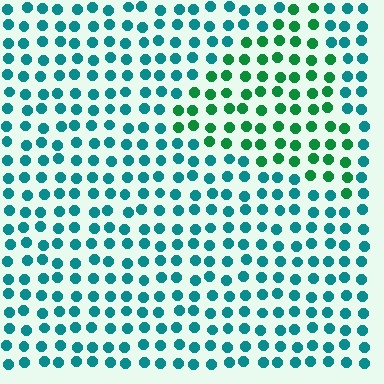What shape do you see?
I see a triangle.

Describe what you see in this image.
The image is filled with small teal elements in a uniform arrangement. A triangle-shaped region is visible where the elements are tinted to a slightly different hue, forming a subtle color boundary.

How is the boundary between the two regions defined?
The boundary is defined purely by a slight shift in hue (about 39 degrees). Spacing, size, and orientation are identical on both sides.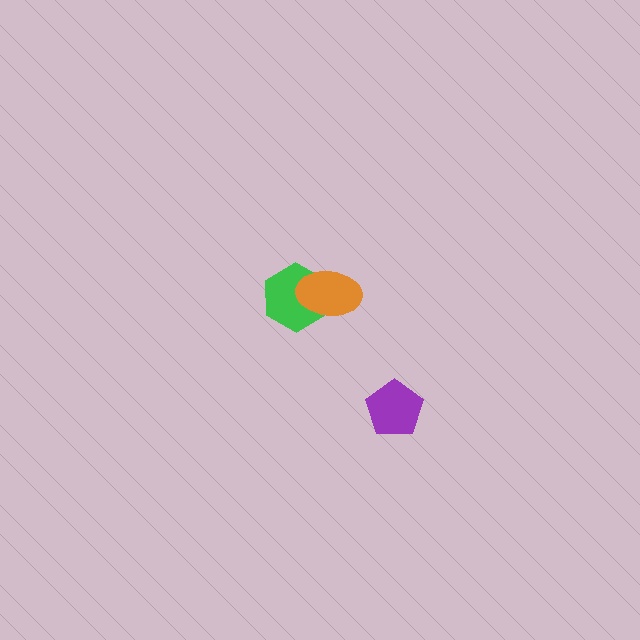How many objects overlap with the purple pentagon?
0 objects overlap with the purple pentagon.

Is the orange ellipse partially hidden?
No, no other shape covers it.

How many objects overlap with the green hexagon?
1 object overlaps with the green hexagon.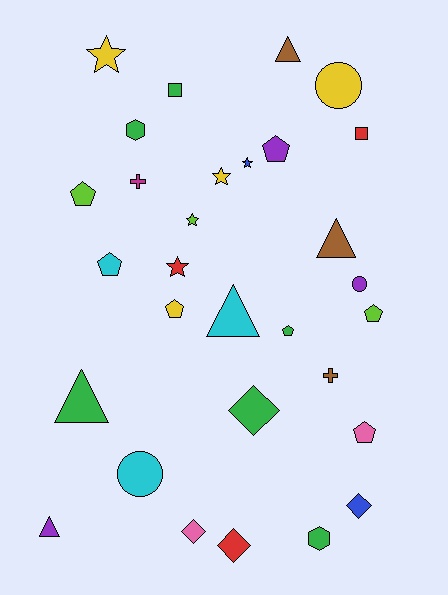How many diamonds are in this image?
There are 4 diamonds.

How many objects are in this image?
There are 30 objects.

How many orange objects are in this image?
There are no orange objects.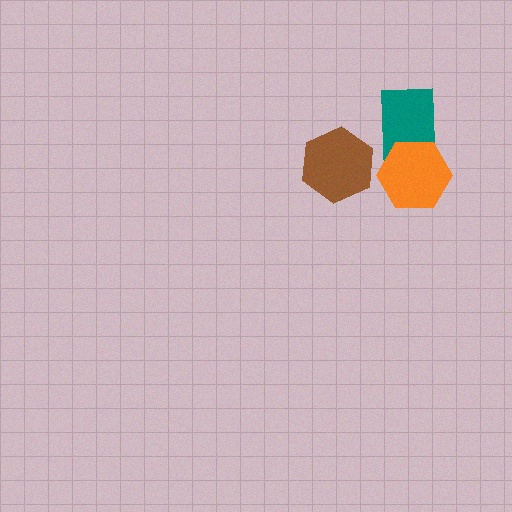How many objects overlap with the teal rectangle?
1 object overlaps with the teal rectangle.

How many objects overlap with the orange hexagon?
1 object overlaps with the orange hexagon.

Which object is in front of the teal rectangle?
The orange hexagon is in front of the teal rectangle.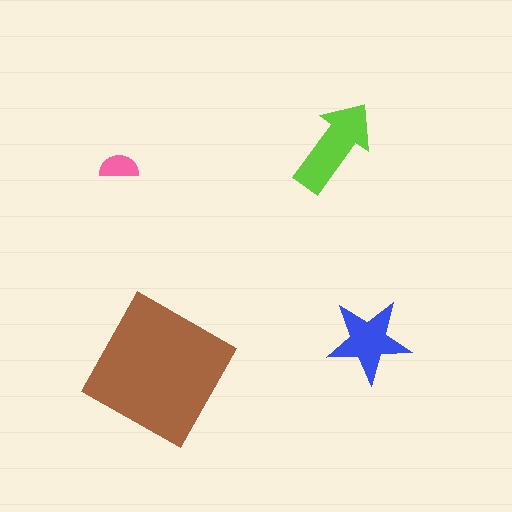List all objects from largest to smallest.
The brown square, the lime arrow, the blue star, the pink semicircle.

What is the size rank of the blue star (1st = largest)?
3rd.